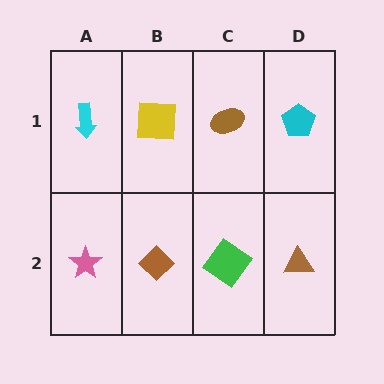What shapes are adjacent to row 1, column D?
A brown triangle (row 2, column D), a brown ellipse (row 1, column C).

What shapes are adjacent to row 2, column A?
A cyan arrow (row 1, column A), a brown diamond (row 2, column B).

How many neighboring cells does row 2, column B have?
3.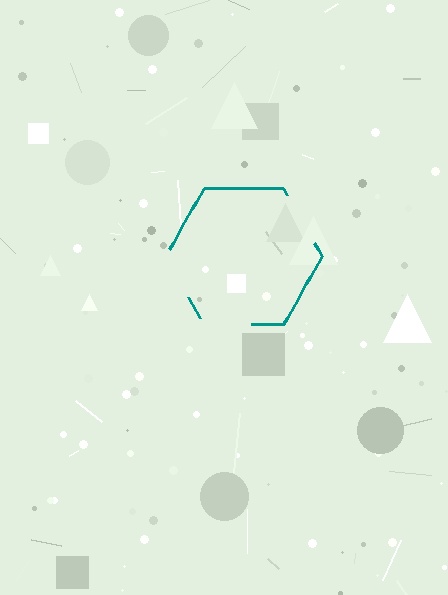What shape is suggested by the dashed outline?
The dashed outline suggests a hexagon.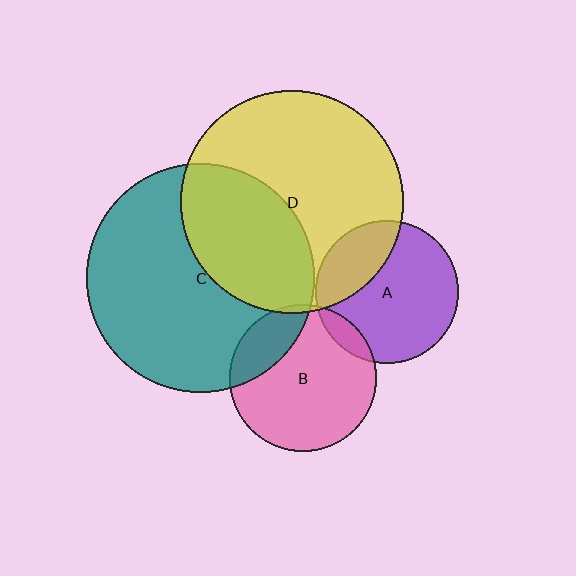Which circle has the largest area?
Circle C (teal).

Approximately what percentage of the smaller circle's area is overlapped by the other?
Approximately 30%.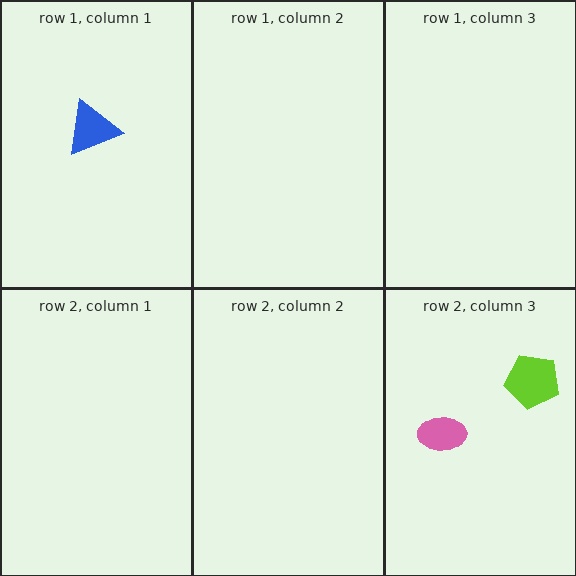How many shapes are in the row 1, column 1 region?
1.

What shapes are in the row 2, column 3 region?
The pink ellipse, the lime pentagon.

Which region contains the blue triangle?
The row 1, column 1 region.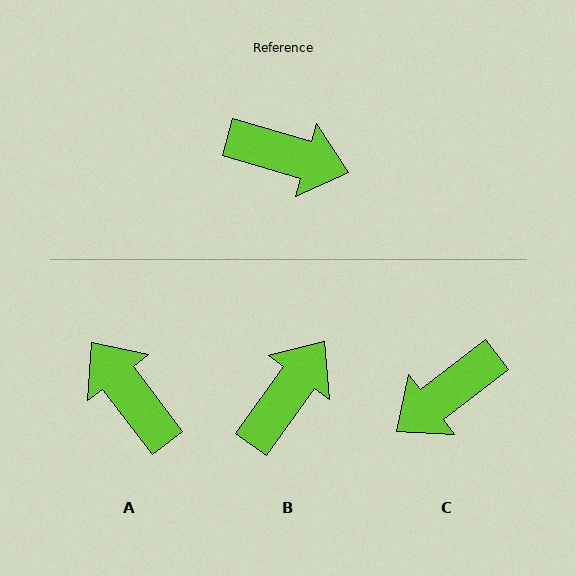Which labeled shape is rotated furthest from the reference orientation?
A, about 143 degrees away.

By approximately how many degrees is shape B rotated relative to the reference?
Approximately 71 degrees counter-clockwise.